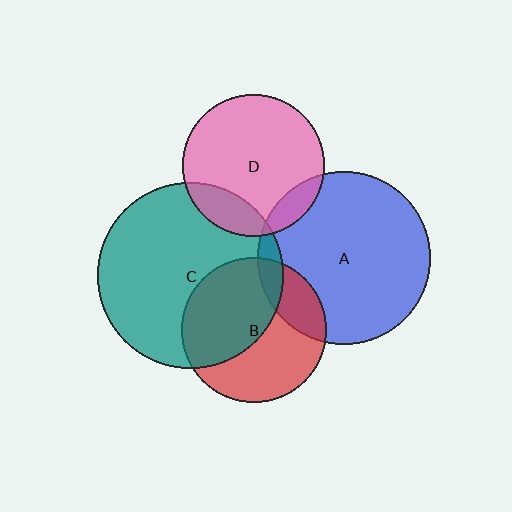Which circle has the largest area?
Circle C (teal).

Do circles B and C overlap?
Yes.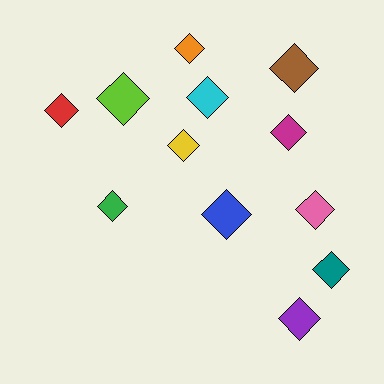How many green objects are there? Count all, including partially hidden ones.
There is 1 green object.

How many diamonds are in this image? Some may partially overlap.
There are 12 diamonds.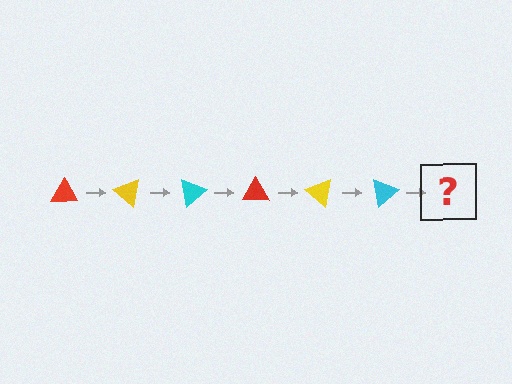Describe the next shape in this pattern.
It should be a red triangle, rotated 240 degrees from the start.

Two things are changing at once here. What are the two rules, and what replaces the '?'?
The two rules are that it rotates 40 degrees each step and the color cycles through red, yellow, and cyan. The '?' should be a red triangle, rotated 240 degrees from the start.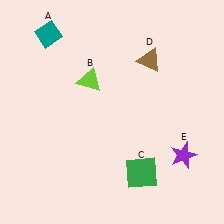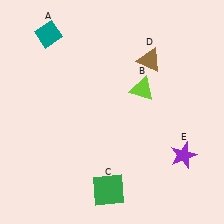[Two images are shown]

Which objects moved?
The objects that moved are: the lime triangle (B), the green square (C).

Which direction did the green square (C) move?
The green square (C) moved left.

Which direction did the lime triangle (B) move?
The lime triangle (B) moved right.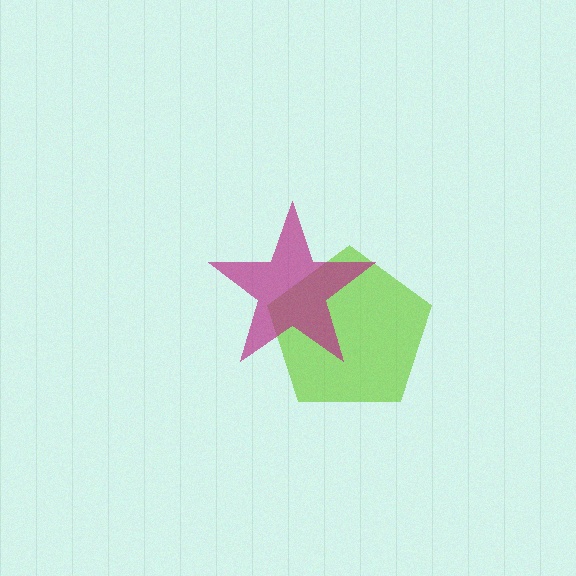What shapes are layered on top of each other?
The layered shapes are: a lime pentagon, a magenta star.